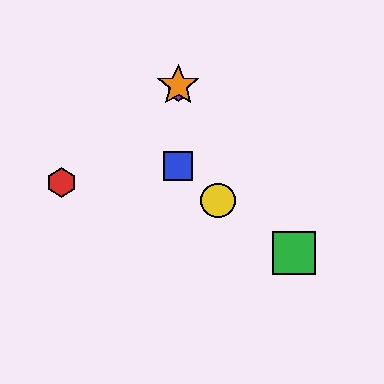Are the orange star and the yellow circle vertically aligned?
No, the orange star is at x≈178 and the yellow circle is at x≈218.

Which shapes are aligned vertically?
The blue square, the purple hexagon, the orange star are aligned vertically.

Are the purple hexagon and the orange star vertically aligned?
Yes, both are at x≈178.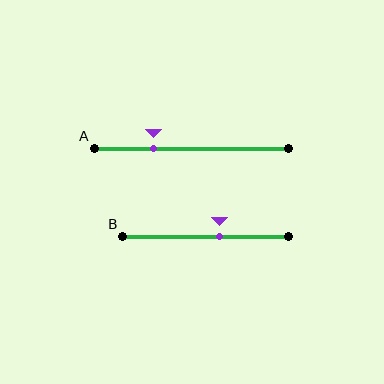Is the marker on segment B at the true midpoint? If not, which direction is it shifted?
No, the marker on segment B is shifted to the right by about 9% of the segment length.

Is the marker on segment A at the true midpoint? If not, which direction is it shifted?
No, the marker on segment A is shifted to the left by about 20% of the segment length.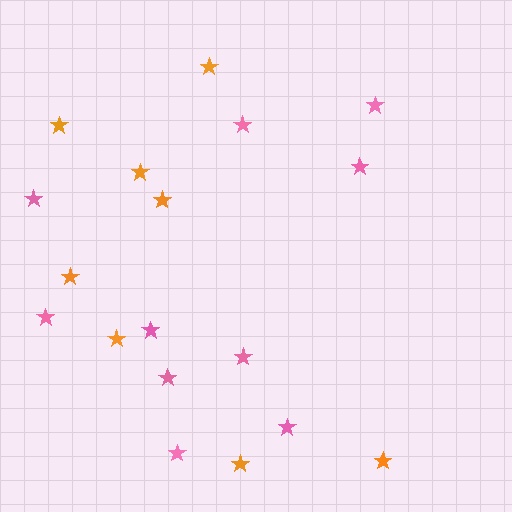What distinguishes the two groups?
There are 2 groups: one group of pink stars (10) and one group of orange stars (8).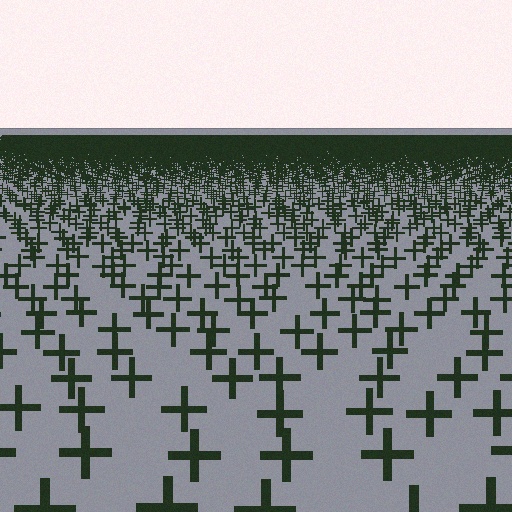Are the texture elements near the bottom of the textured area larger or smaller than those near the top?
Larger. Near the bottom, elements are closer to the viewer and appear at a bigger on-screen size.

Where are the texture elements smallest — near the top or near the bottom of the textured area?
Near the top.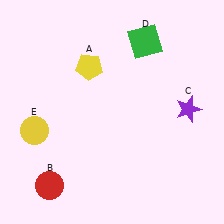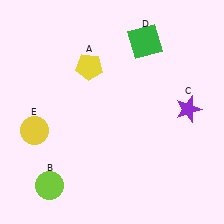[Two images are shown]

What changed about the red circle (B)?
In Image 1, B is red. In Image 2, it changed to lime.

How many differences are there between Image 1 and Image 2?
There is 1 difference between the two images.